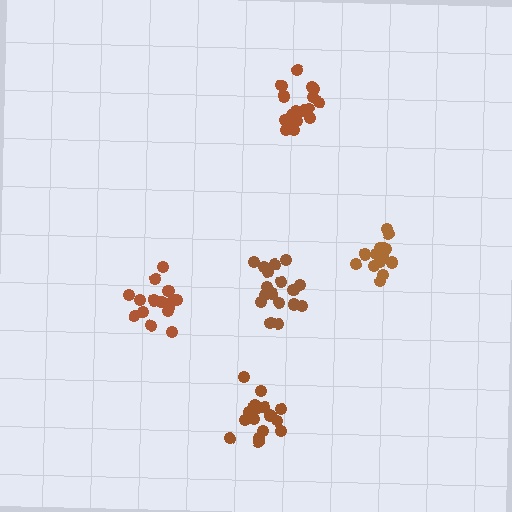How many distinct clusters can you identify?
There are 5 distinct clusters.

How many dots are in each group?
Group 1: 15 dots, Group 2: 16 dots, Group 3: 18 dots, Group 4: 18 dots, Group 5: 18 dots (85 total).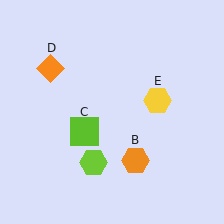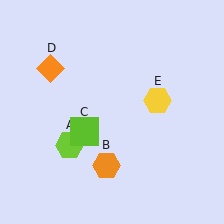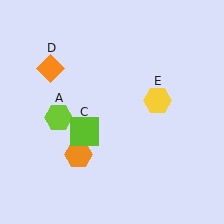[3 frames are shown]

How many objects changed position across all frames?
2 objects changed position: lime hexagon (object A), orange hexagon (object B).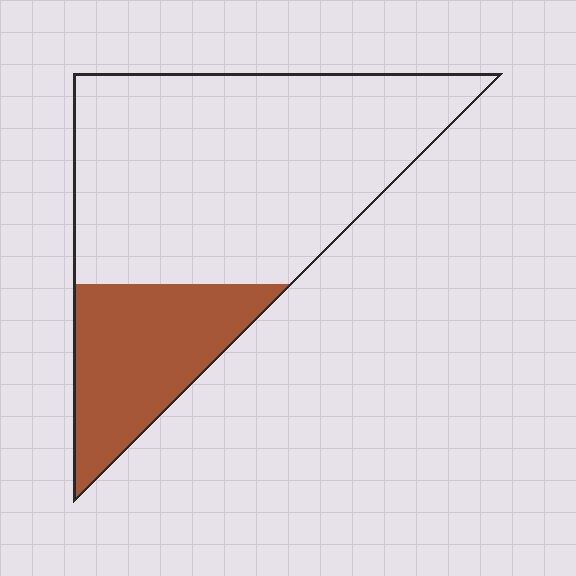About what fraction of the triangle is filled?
About one quarter (1/4).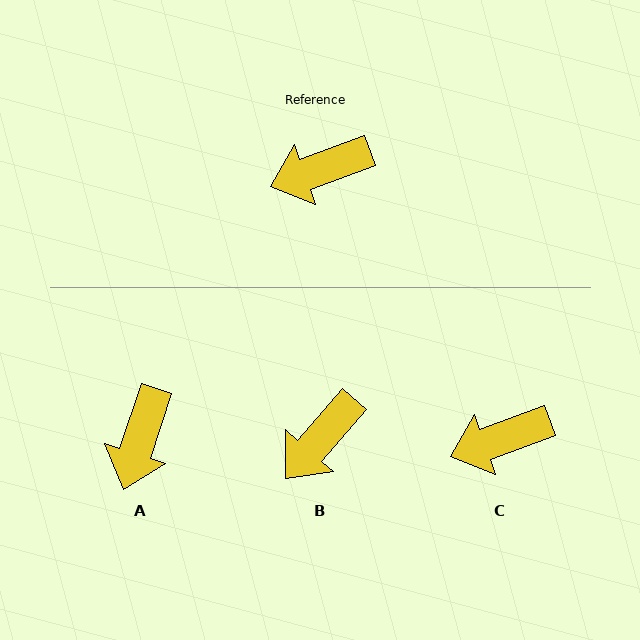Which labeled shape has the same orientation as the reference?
C.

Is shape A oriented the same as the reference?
No, it is off by about 52 degrees.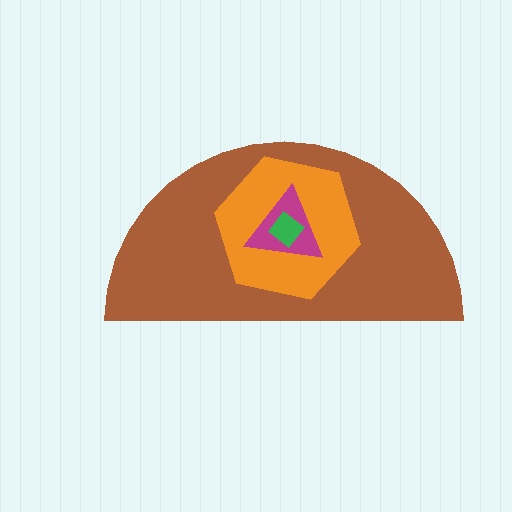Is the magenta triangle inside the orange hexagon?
Yes.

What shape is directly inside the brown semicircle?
The orange hexagon.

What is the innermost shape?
The green diamond.